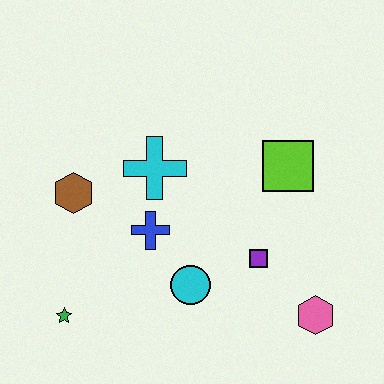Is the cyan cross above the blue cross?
Yes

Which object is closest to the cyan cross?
The blue cross is closest to the cyan cross.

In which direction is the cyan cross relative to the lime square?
The cyan cross is to the left of the lime square.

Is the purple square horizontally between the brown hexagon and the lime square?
Yes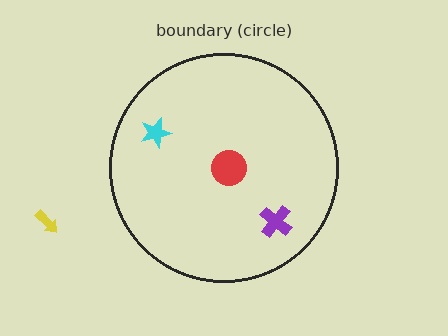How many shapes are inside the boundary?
3 inside, 1 outside.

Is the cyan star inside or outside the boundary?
Inside.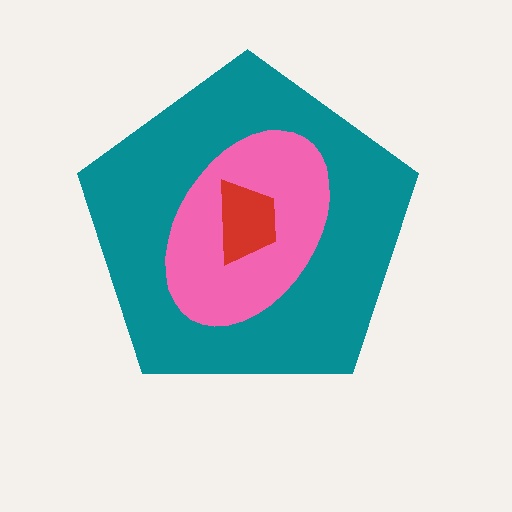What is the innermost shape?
The red trapezoid.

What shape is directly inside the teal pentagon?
The pink ellipse.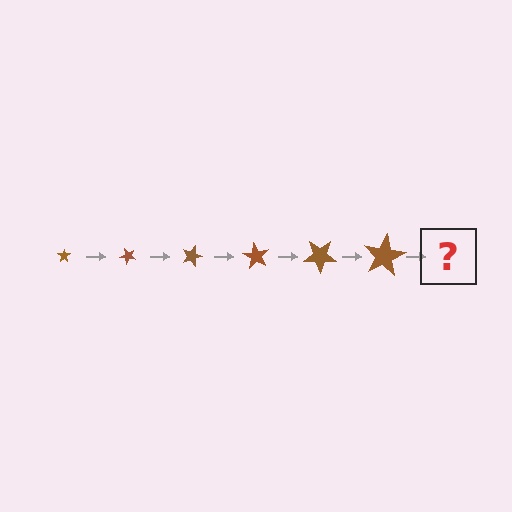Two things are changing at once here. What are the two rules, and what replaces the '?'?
The two rules are that the star grows larger each step and it rotates 45 degrees each step. The '?' should be a star, larger than the previous one and rotated 270 degrees from the start.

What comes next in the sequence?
The next element should be a star, larger than the previous one and rotated 270 degrees from the start.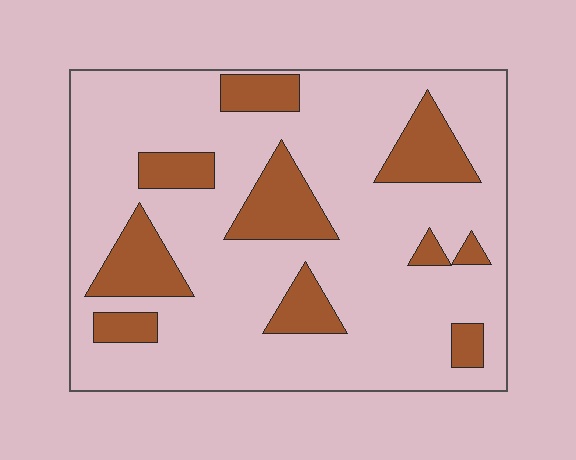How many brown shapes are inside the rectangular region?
10.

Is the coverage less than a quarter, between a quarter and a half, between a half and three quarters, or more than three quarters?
Less than a quarter.